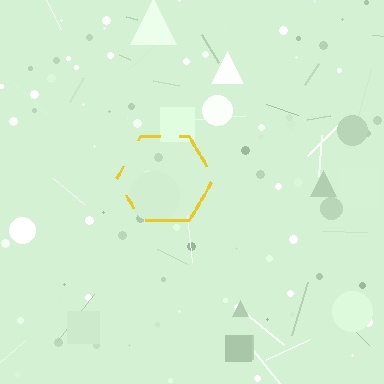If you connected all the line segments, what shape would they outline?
They would outline a hexagon.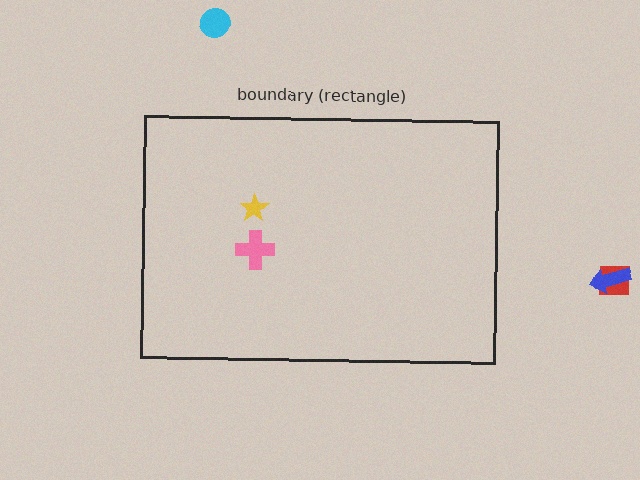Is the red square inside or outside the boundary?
Outside.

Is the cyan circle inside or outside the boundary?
Outside.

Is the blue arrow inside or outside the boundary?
Outside.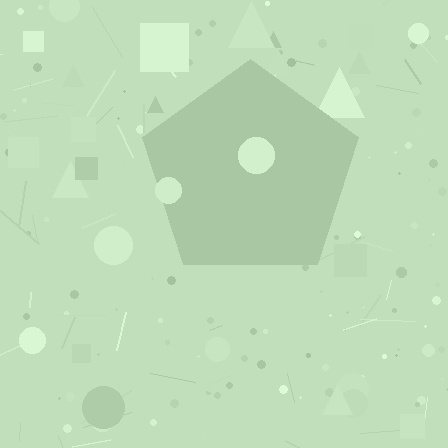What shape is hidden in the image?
A pentagon is hidden in the image.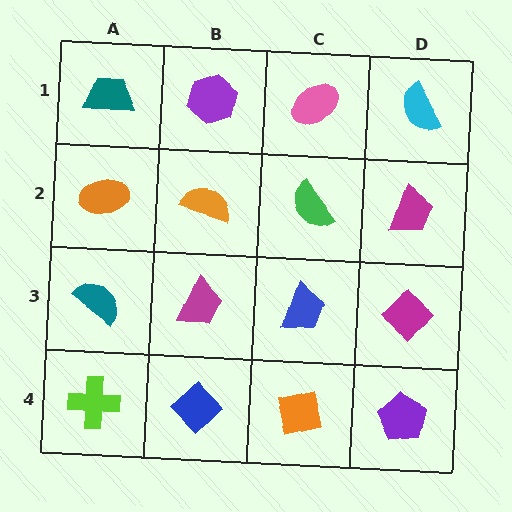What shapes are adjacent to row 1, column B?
An orange semicircle (row 2, column B), a teal trapezoid (row 1, column A), a pink ellipse (row 1, column C).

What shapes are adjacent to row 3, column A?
An orange ellipse (row 2, column A), a lime cross (row 4, column A), a magenta trapezoid (row 3, column B).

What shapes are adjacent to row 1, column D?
A magenta trapezoid (row 2, column D), a pink ellipse (row 1, column C).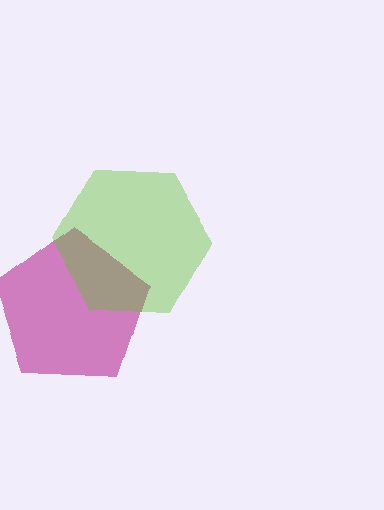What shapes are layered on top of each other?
The layered shapes are: a magenta pentagon, a lime hexagon.